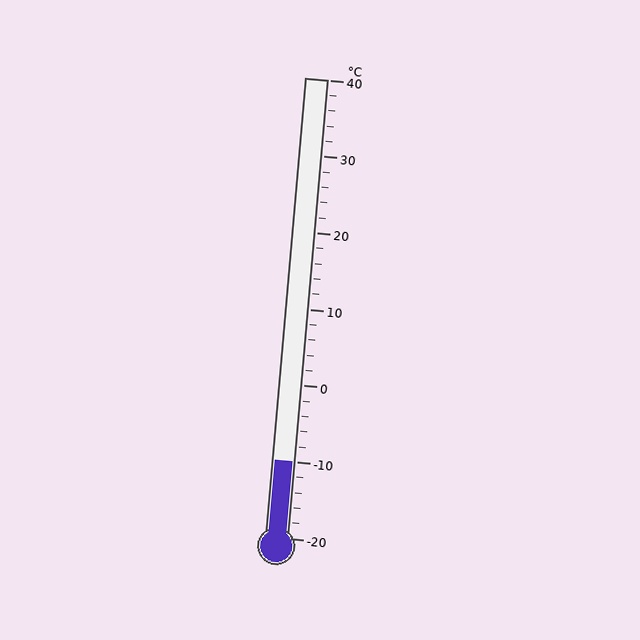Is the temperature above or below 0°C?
The temperature is below 0°C.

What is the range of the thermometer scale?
The thermometer scale ranges from -20°C to 40°C.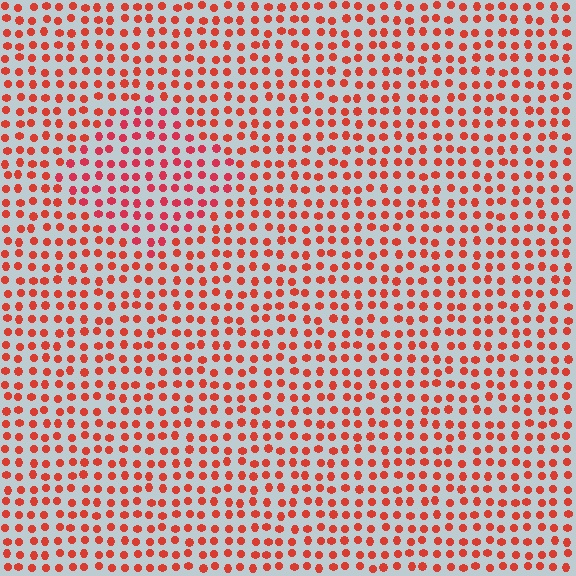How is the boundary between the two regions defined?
The boundary is defined purely by a slight shift in hue (about 16 degrees). Spacing, size, and orientation are identical on both sides.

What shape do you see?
I see a diamond.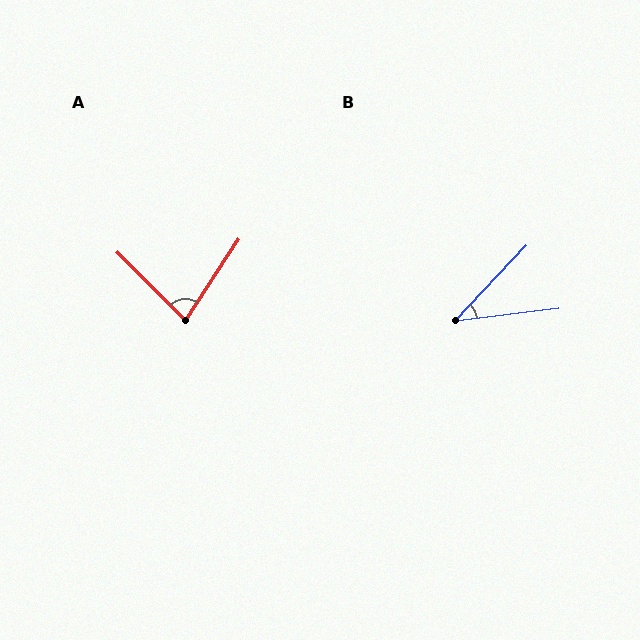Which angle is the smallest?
B, at approximately 40 degrees.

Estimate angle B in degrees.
Approximately 40 degrees.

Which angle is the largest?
A, at approximately 78 degrees.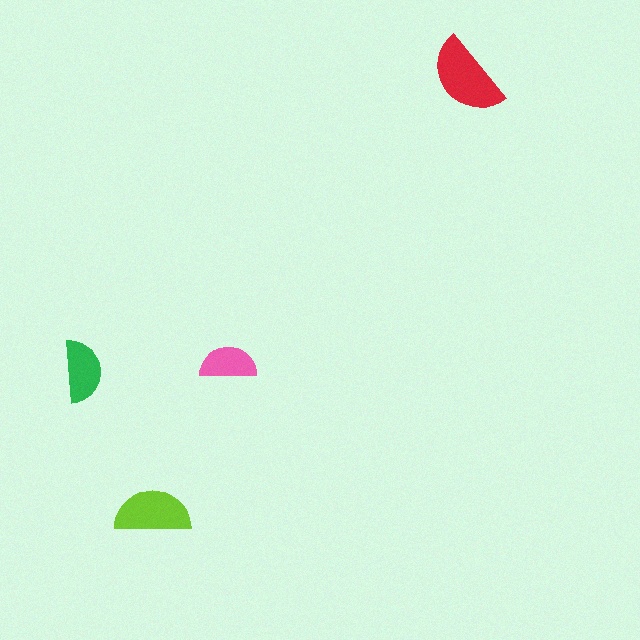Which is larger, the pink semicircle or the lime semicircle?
The lime one.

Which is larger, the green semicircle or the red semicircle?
The red one.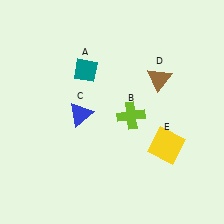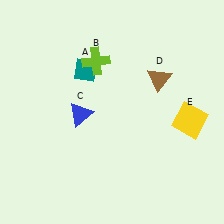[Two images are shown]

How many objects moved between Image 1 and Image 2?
2 objects moved between the two images.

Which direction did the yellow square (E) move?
The yellow square (E) moved up.